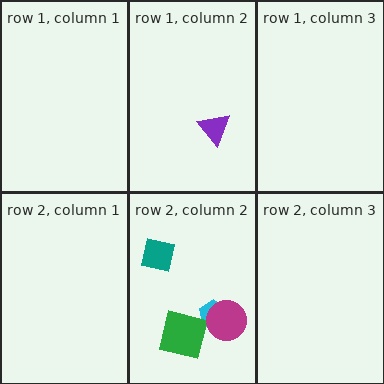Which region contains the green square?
The row 2, column 2 region.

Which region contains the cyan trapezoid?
The row 2, column 2 region.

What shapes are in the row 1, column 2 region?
The purple triangle.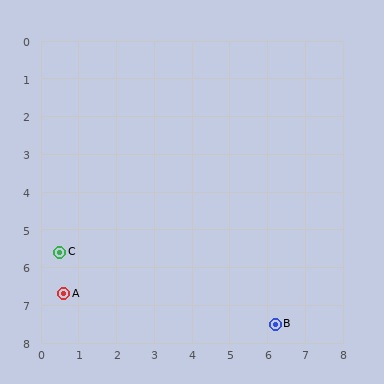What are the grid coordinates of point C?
Point C is at approximately (0.5, 5.6).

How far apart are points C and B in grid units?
Points C and B are about 6.0 grid units apart.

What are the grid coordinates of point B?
Point B is at approximately (6.2, 7.5).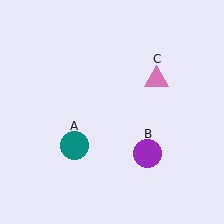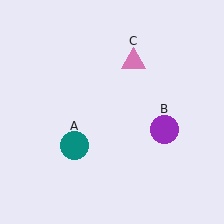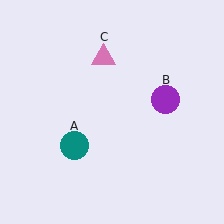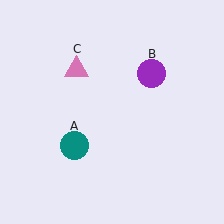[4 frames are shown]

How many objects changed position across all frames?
2 objects changed position: purple circle (object B), pink triangle (object C).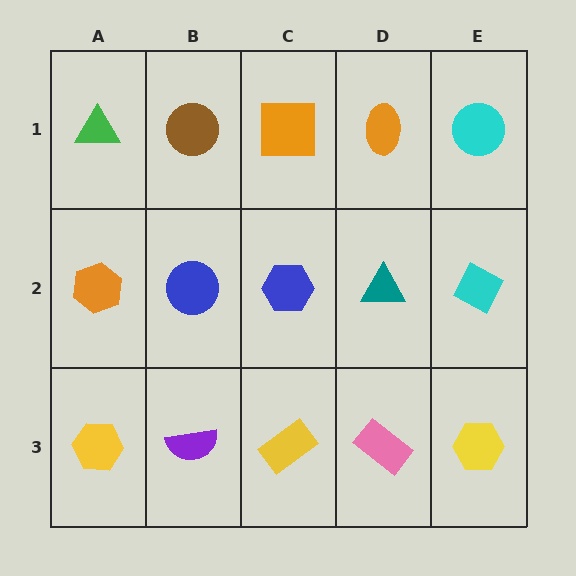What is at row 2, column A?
An orange hexagon.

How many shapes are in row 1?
5 shapes.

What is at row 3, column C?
A yellow rectangle.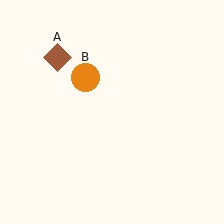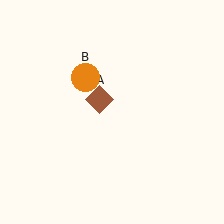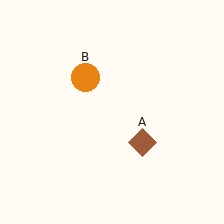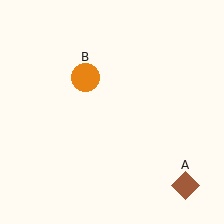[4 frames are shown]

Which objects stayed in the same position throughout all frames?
Orange circle (object B) remained stationary.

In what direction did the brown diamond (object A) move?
The brown diamond (object A) moved down and to the right.